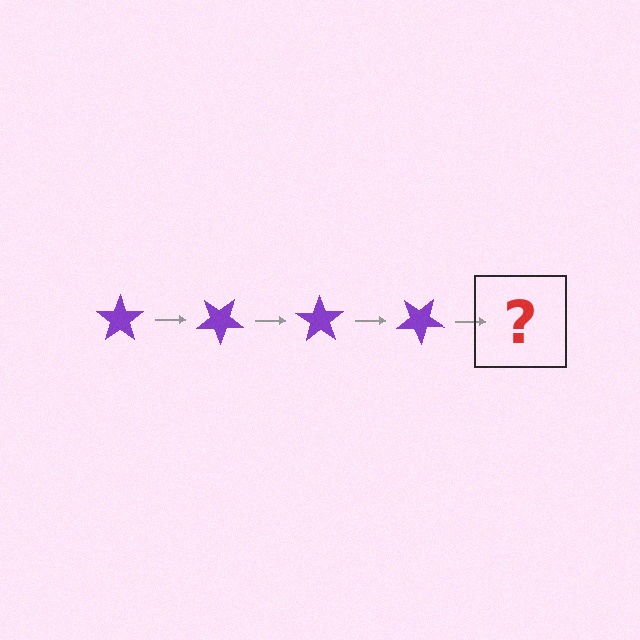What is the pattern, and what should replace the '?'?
The pattern is that the star rotates 35 degrees each step. The '?' should be a purple star rotated 140 degrees.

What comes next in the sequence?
The next element should be a purple star rotated 140 degrees.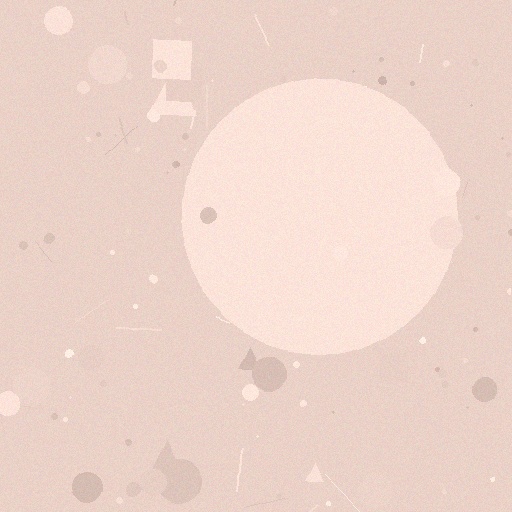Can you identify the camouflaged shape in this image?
The camouflaged shape is a circle.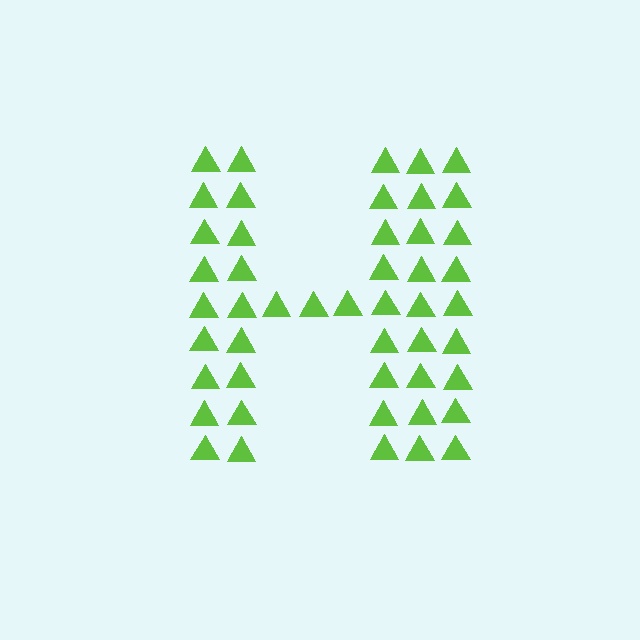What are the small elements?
The small elements are triangles.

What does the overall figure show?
The overall figure shows the letter H.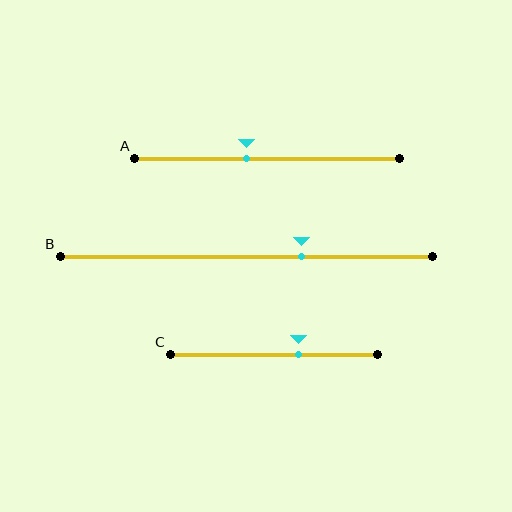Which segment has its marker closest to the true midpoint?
Segment A has its marker closest to the true midpoint.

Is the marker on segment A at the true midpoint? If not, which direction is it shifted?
No, the marker on segment A is shifted to the left by about 8% of the segment length.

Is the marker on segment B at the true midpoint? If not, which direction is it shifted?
No, the marker on segment B is shifted to the right by about 15% of the segment length.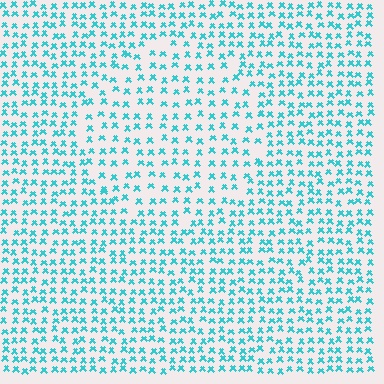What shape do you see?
I see a circle.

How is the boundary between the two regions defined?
The boundary is defined by a change in element density (approximately 1.5x ratio). All elements are the same color, size, and shape.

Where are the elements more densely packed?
The elements are more densely packed outside the circle boundary.